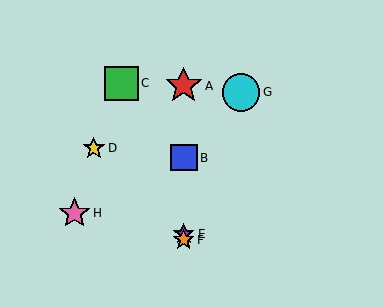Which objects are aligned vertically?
Objects A, B, E, F are aligned vertically.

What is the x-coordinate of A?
Object A is at x≈184.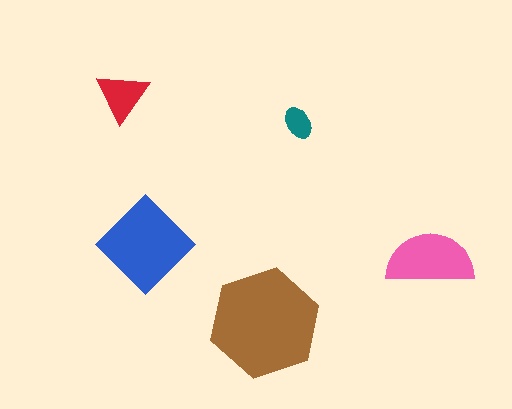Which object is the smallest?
The teal ellipse.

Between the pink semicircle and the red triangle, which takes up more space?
The pink semicircle.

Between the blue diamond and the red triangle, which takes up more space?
The blue diamond.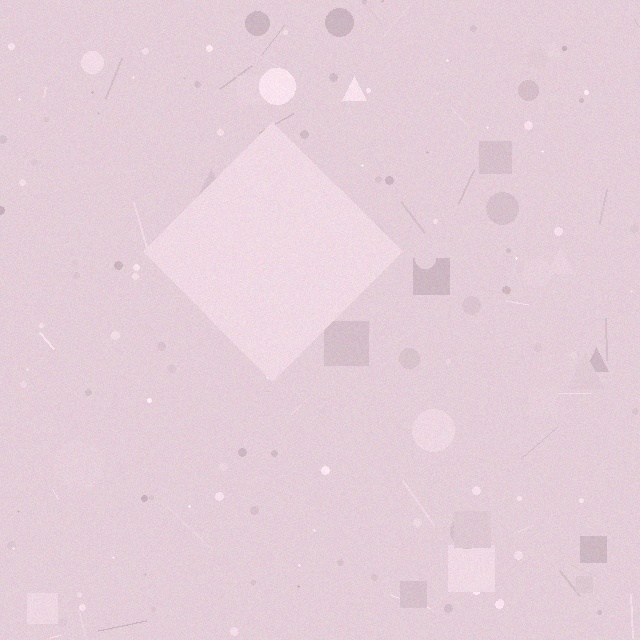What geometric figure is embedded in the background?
A diamond is embedded in the background.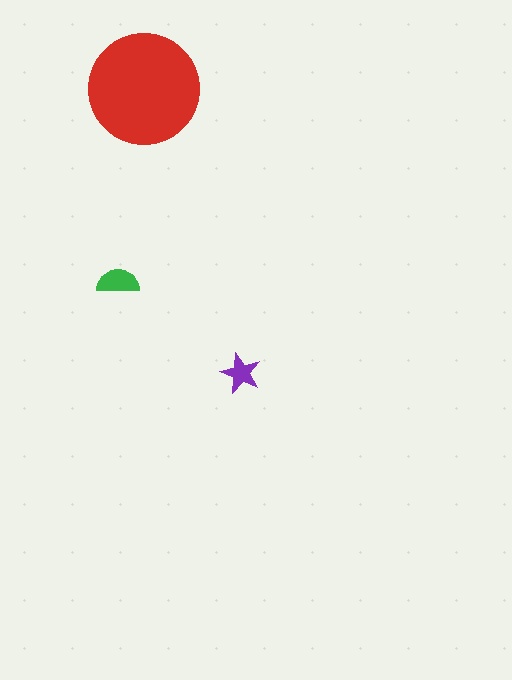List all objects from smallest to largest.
The purple star, the green semicircle, the red circle.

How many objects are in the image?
There are 3 objects in the image.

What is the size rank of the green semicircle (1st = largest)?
2nd.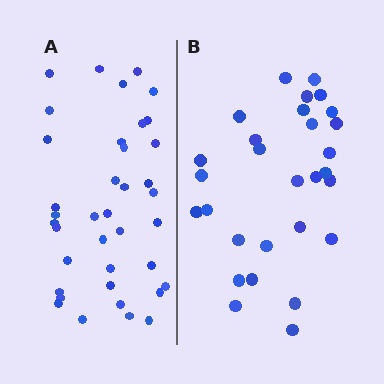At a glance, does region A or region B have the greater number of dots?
Region A (the left region) has more dots.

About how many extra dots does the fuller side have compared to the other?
Region A has roughly 8 or so more dots than region B.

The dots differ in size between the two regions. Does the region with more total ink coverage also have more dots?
No. Region B has more total ink coverage because its dots are larger, but region A actually contains more individual dots. Total area can be misleading — the number of items is what matters here.